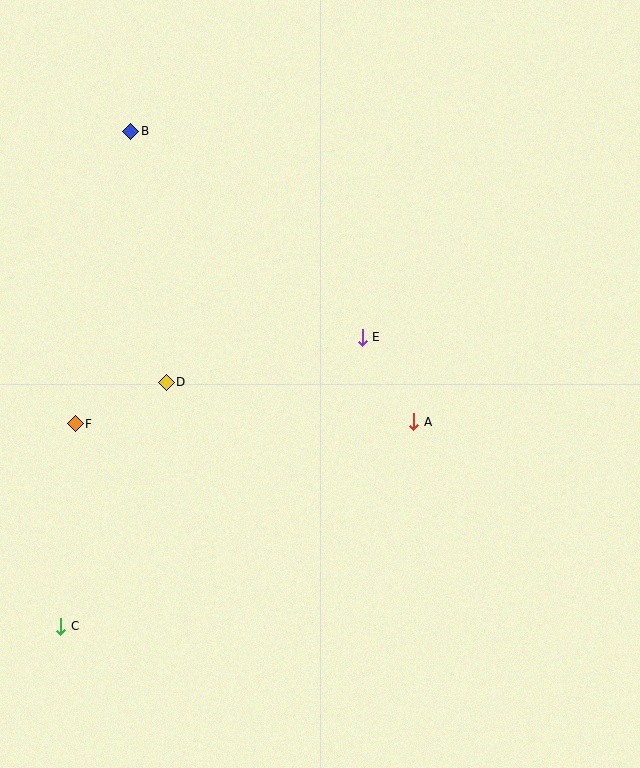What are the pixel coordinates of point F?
Point F is at (75, 424).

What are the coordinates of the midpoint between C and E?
The midpoint between C and E is at (212, 482).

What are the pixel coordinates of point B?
Point B is at (131, 131).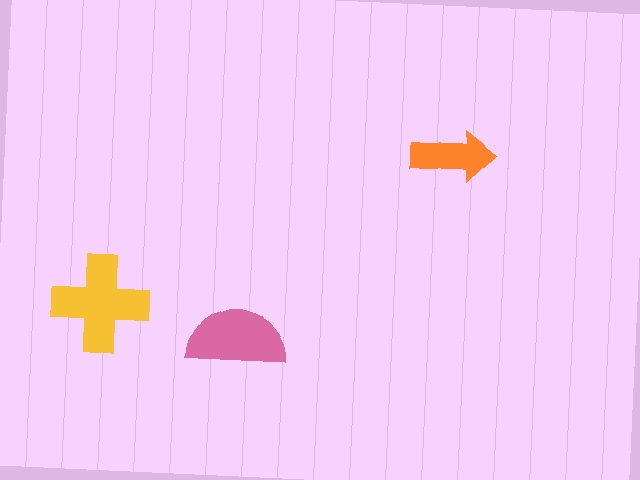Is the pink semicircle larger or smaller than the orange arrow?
Larger.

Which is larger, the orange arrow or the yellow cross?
The yellow cross.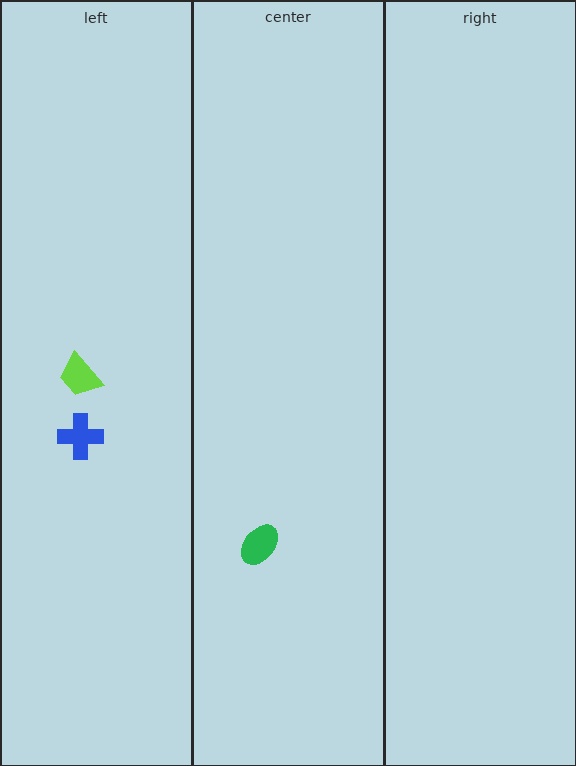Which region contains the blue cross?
The left region.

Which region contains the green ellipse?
The center region.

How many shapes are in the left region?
2.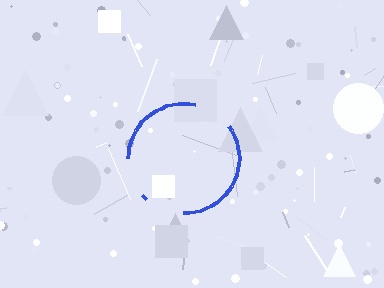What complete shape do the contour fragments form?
The contour fragments form a circle.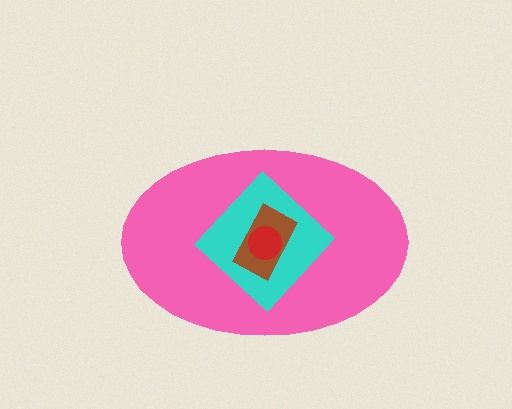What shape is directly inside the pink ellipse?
The cyan diamond.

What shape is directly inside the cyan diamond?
The brown rectangle.